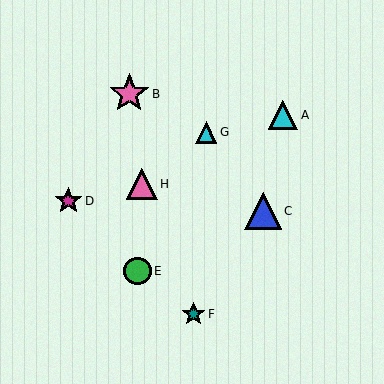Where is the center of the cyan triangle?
The center of the cyan triangle is at (283, 115).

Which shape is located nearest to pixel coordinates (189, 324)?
The teal star (labeled F) at (193, 314) is nearest to that location.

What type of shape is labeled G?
Shape G is a cyan triangle.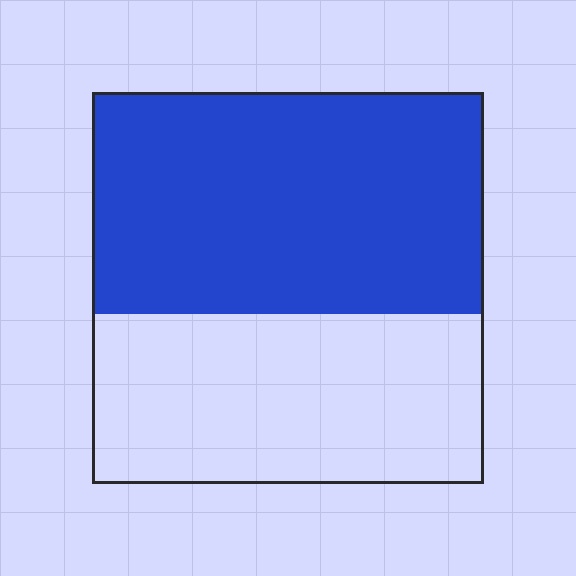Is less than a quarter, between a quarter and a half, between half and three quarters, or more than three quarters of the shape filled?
Between half and three quarters.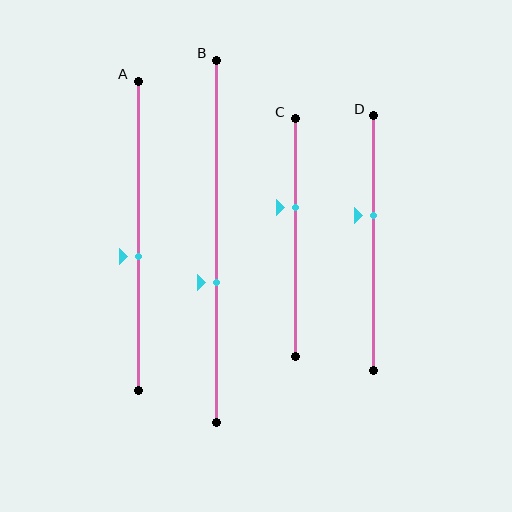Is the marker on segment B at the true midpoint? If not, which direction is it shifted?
No, the marker on segment B is shifted downward by about 11% of the segment length.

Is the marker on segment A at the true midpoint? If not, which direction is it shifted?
No, the marker on segment A is shifted downward by about 7% of the segment length.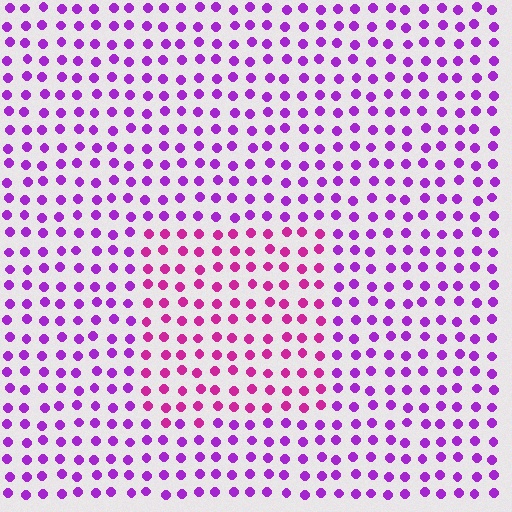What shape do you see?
I see a rectangle.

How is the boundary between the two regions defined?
The boundary is defined purely by a slight shift in hue (about 32 degrees). Spacing, size, and orientation are identical on both sides.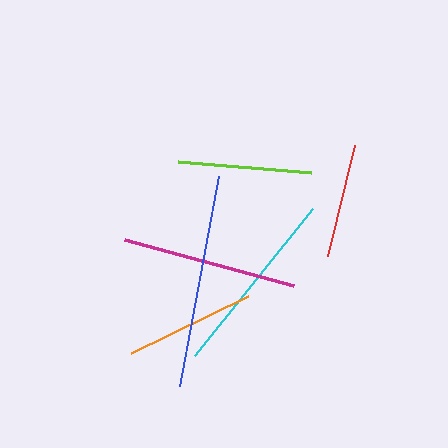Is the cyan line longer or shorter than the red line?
The cyan line is longer than the red line.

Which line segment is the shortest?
The red line is the shortest at approximately 114 pixels.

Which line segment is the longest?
The blue line is the longest at approximately 214 pixels.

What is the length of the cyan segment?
The cyan segment is approximately 188 pixels long.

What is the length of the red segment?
The red segment is approximately 114 pixels long.